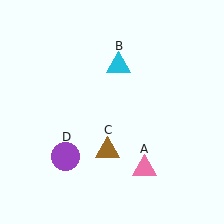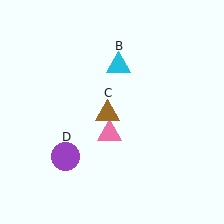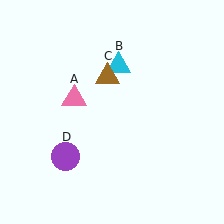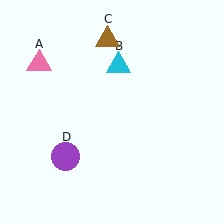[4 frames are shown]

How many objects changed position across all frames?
2 objects changed position: pink triangle (object A), brown triangle (object C).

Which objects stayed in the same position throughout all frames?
Cyan triangle (object B) and purple circle (object D) remained stationary.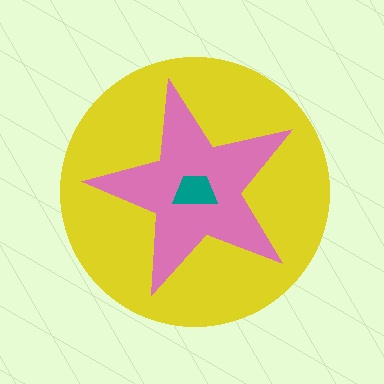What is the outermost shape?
The yellow circle.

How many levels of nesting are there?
3.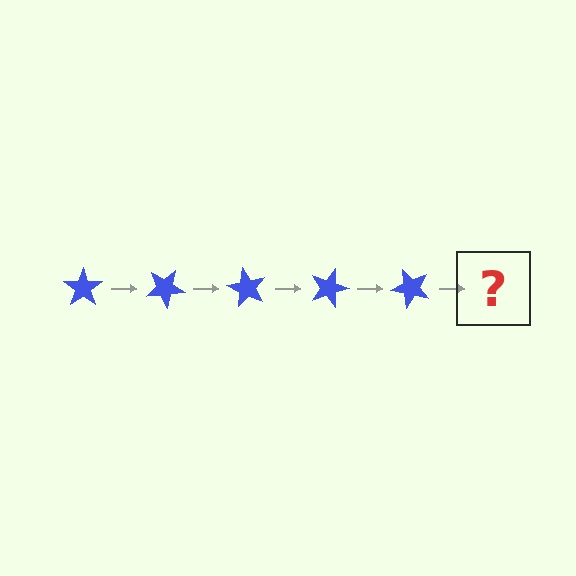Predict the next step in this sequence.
The next step is a blue star rotated 150 degrees.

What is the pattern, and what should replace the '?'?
The pattern is that the star rotates 30 degrees each step. The '?' should be a blue star rotated 150 degrees.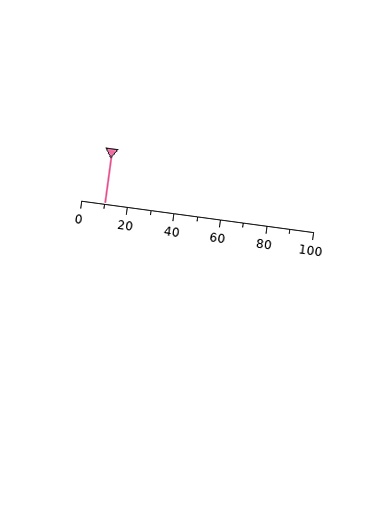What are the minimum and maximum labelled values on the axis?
The axis runs from 0 to 100.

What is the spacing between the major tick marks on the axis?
The major ticks are spaced 20 apart.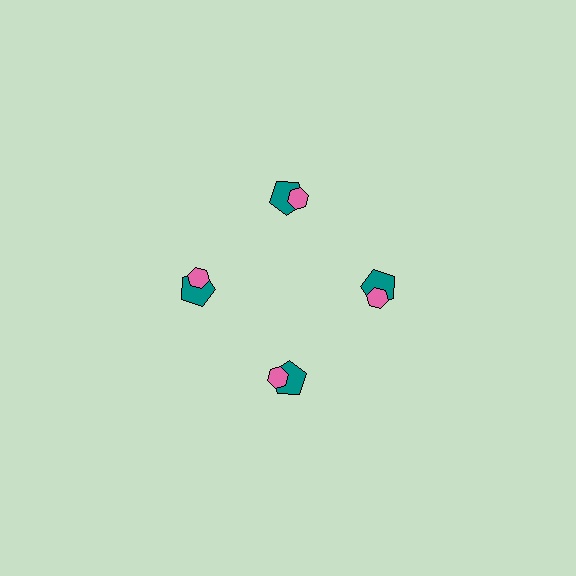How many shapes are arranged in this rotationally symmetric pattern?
There are 8 shapes, arranged in 4 groups of 2.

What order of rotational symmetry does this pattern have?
This pattern has 4-fold rotational symmetry.